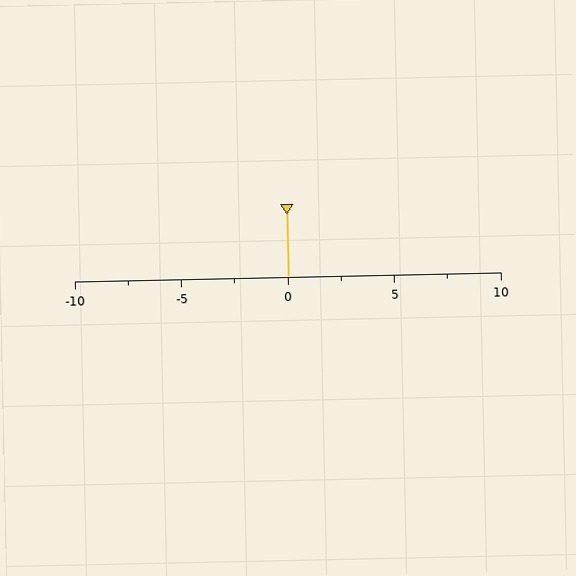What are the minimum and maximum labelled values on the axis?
The axis runs from -10 to 10.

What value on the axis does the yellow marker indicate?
The marker indicates approximately 0.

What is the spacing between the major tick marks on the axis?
The major ticks are spaced 5 apart.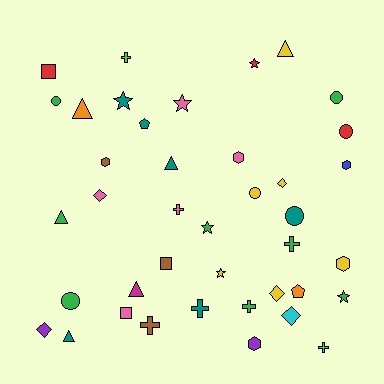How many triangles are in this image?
There are 6 triangles.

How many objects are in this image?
There are 40 objects.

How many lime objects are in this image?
There are 2 lime objects.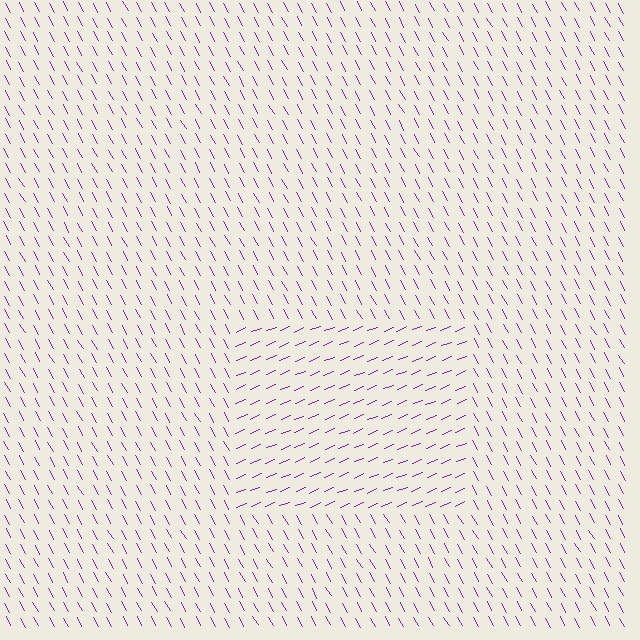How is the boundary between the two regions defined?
The boundary is defined purely by a change in line orientation (approximately 84 degrees difference). All lines are the same color and thickness.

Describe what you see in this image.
The image is filled with small purple line segments. A rectangle region in the image has lines oriented differently from the surrounding lines, creating a visible texture boundary.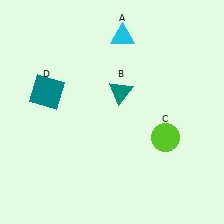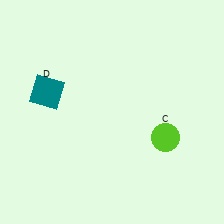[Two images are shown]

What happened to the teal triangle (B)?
The teal triangle (B) was removed in Image 2. It was in the top-right area of Image 1.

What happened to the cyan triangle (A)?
The cyan triangle (A) was removed in Image 2. It was in the top-right area of Image 1.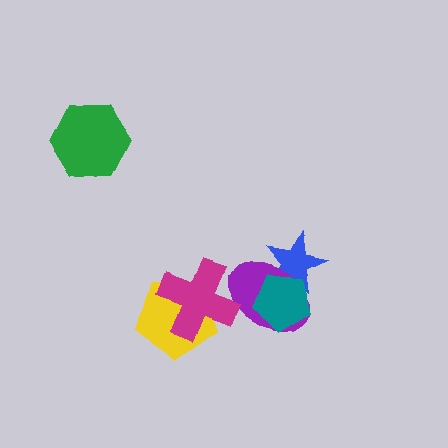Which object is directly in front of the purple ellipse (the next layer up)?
The magenta cross is directly in front of the purple ellipse.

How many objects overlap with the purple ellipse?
3 objects overlap with the purple ellipse.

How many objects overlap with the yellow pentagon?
1 object overlaps with the yellow pentagon.